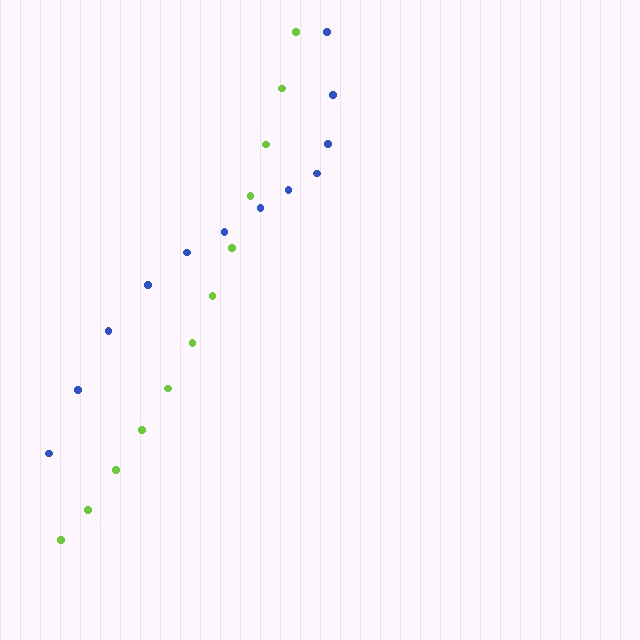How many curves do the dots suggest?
There are 2 distinct paths.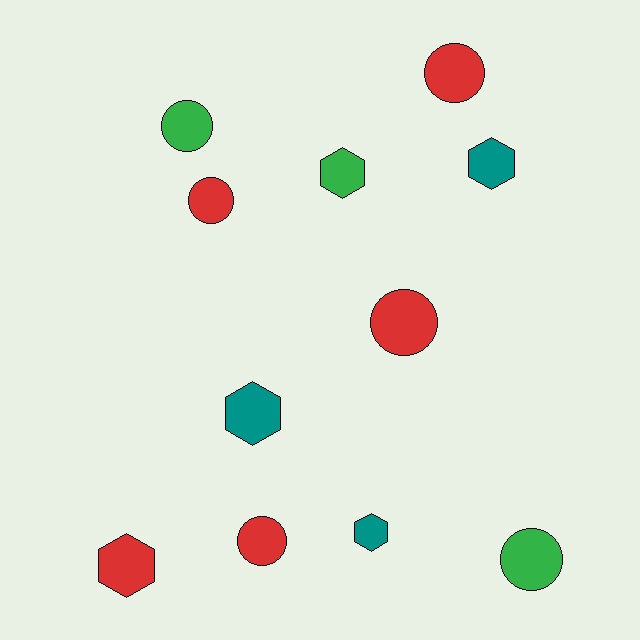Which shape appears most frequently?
Circle, with 6 objects.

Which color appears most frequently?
Red, with 5 objects.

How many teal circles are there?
There are no teal circles.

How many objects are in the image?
There are 11 objects.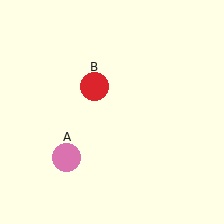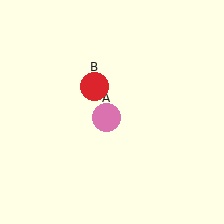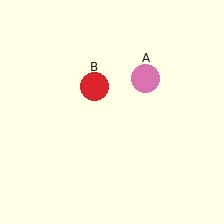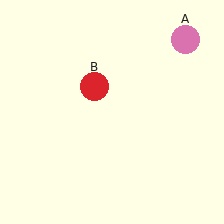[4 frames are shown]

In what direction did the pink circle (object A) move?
The pink circle (object A) moved up and to the right.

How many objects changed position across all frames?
1 object changed position: pink circle (object A).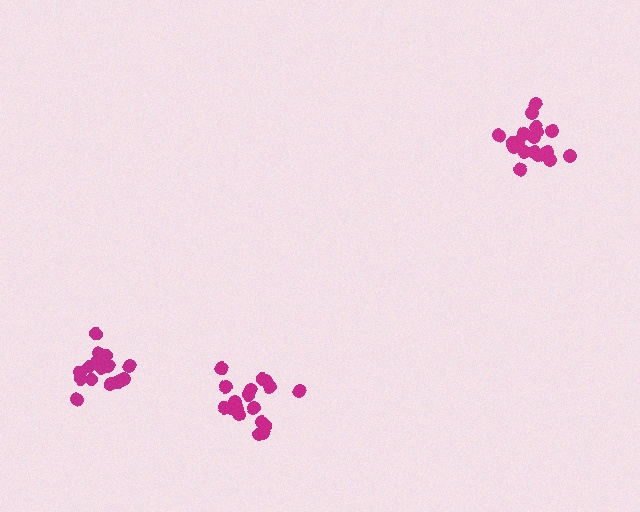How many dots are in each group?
Group 1: 15 dots, Group 2: 18 dots, Group 3: 18 dots (51 total).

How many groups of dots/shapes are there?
There are 3 groups.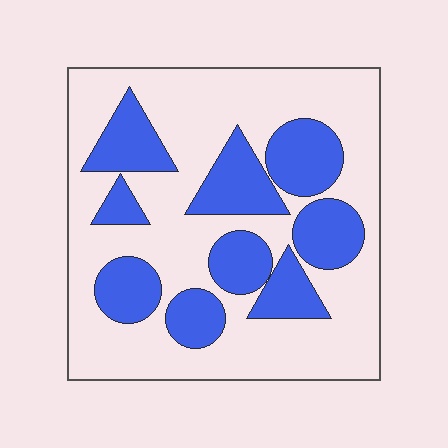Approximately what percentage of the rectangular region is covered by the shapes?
Approximately 35%.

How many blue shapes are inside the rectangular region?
9.